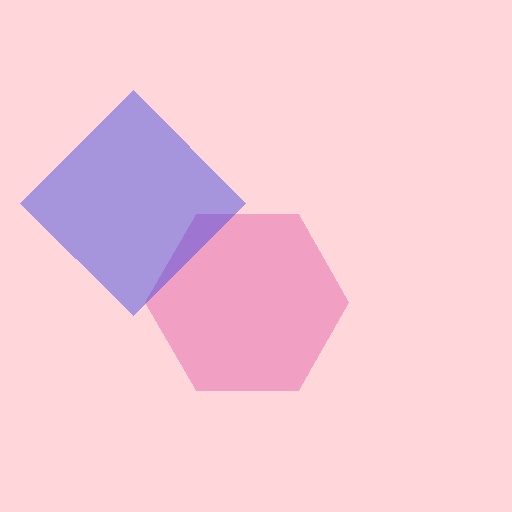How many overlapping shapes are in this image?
There are 2 overlapping shapes in the image.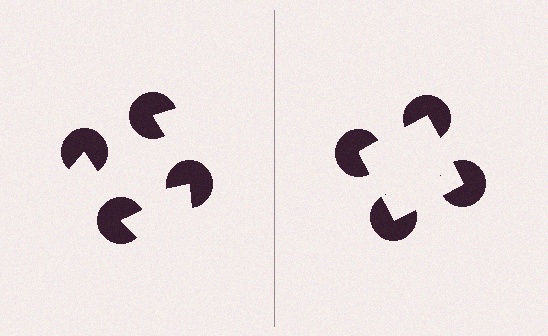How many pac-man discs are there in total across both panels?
8 — 4 on each side.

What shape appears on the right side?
An illusory square.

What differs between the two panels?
The pac-man discs are positioned identically on both sides; only the wedge orientations differ. On the right they align to a square; on the left they are misaligned.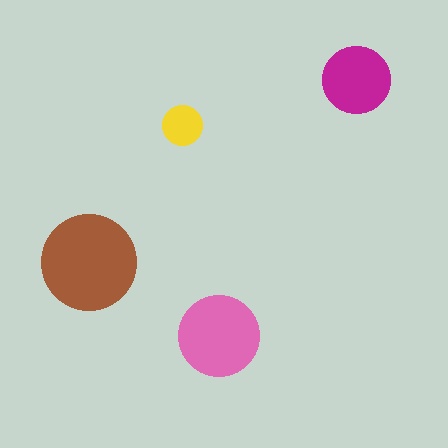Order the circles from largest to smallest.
the brown one, the pink one, the magenta one, the yellow one.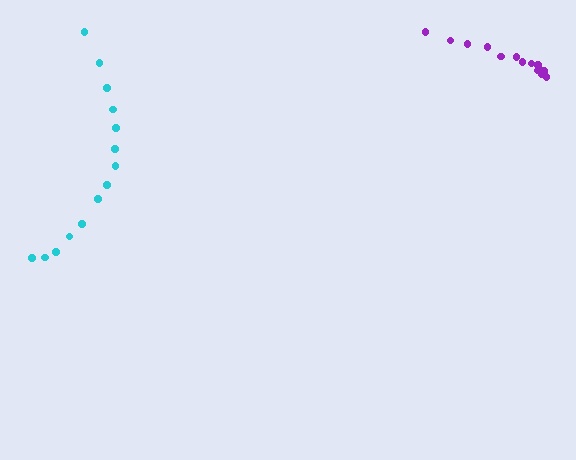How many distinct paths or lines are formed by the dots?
There are 2 distinct paths.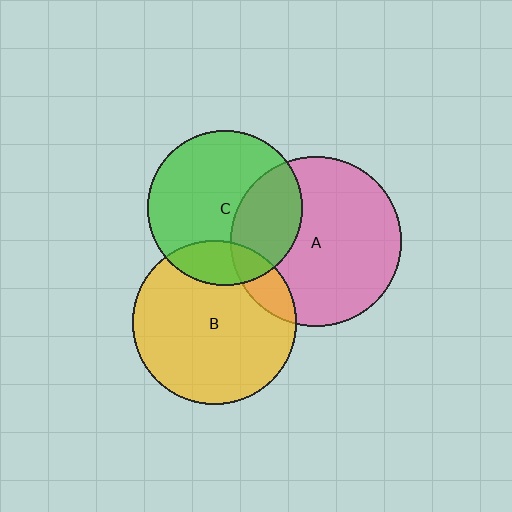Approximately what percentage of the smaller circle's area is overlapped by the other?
Approximately 30%.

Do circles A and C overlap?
Yes.